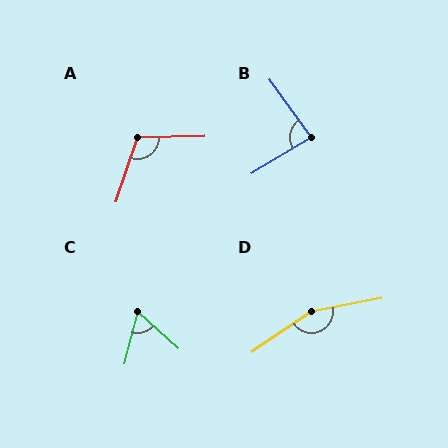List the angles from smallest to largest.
C (63°), B (86°), A (110°), D (157°).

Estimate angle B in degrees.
Approximately 86 degrees.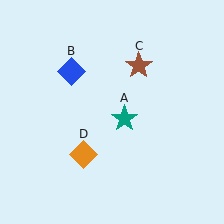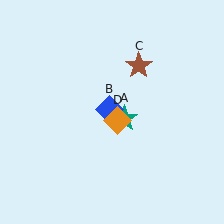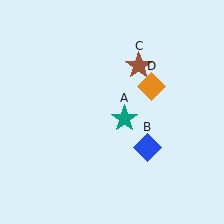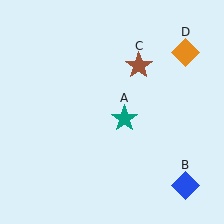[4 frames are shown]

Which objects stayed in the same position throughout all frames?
Teal star (object A) and brown star (object C) remained stationary.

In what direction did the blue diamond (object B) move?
The blue diamond (object B) moved down and to the right.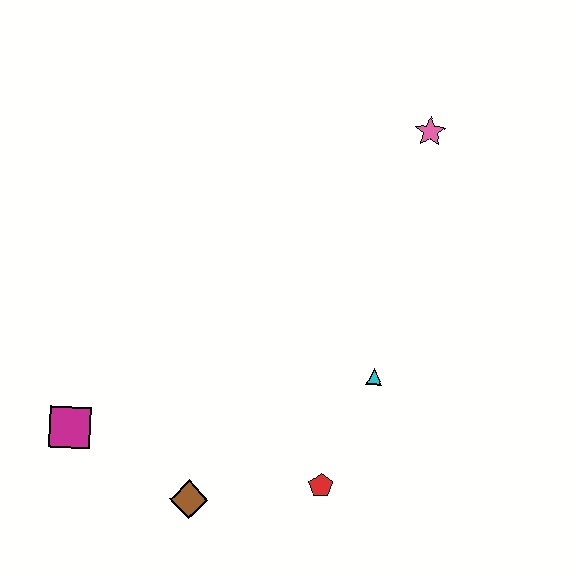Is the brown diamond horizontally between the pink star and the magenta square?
Yes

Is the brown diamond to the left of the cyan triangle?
Yes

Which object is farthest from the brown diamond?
The pink star is farthest from the brown diamond.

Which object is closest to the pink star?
The cyan triangle is closest to the pink star.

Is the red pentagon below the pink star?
Yes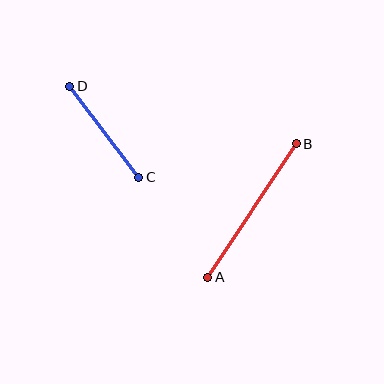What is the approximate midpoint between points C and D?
The midpoint is at approximately (104, 132) pixels.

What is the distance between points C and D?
The distance is approximately 114 pixels.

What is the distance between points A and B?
The distance is approximately 160 pixels.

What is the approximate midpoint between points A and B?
The midpoint is at approximately (252, 210) pixels.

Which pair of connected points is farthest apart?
Points A and B are farthest apart.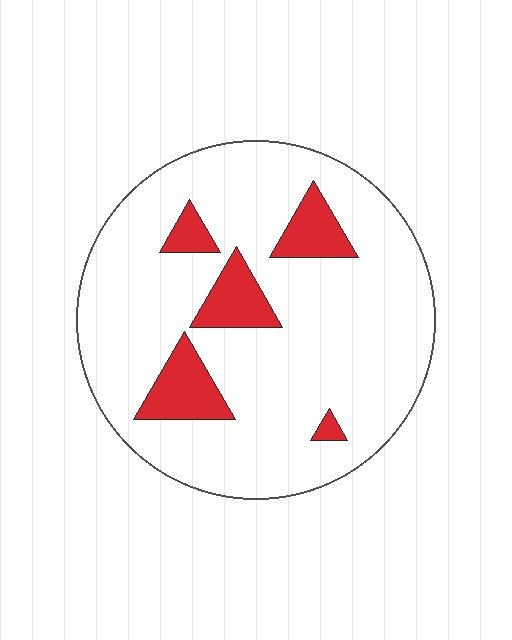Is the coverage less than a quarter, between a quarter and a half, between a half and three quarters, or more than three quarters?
Less than a quarter.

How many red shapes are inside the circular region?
5.